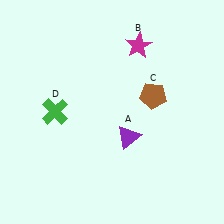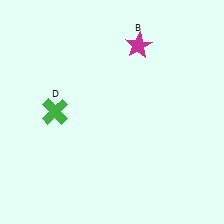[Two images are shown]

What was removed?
The purple triangle (A), the brown pentagon (C) were removed in Image 2.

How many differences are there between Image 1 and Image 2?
There are 2 differences between the two images.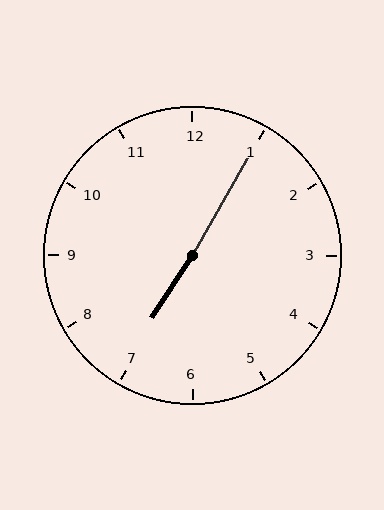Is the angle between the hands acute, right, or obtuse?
It is obtuse.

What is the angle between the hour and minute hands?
Approximately 178 degrees.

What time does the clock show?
7:05.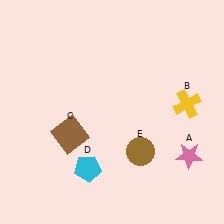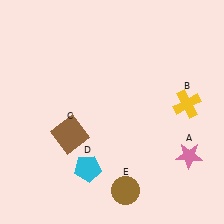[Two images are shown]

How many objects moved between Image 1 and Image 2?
1 object moved between the two images.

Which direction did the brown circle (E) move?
The brown circle (E) moved down.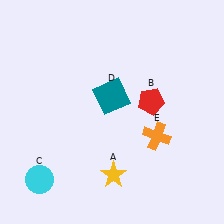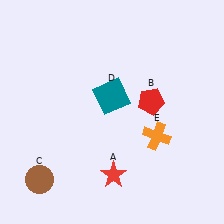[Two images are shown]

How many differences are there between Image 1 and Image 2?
There are 2 differences between the two images.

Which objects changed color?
A changed from yellow to red. C changed from cyan to brown.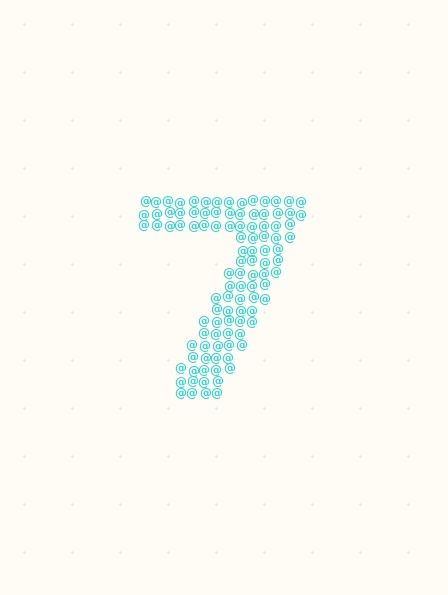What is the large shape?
The large shape is the digit 7.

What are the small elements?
The small elements are at signs.